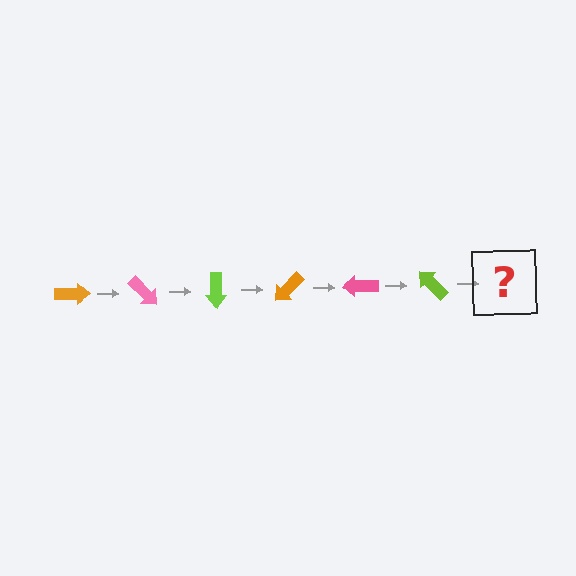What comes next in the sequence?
The next element should be an orange arrow, rotated 270 degrees from the start.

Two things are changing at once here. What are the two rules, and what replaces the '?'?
The two rules are that it rotates 45 degrees each step and the color cycles through orange, pink, and lime. The '?' should be an orange arrow, rotated 270 degrees from the start.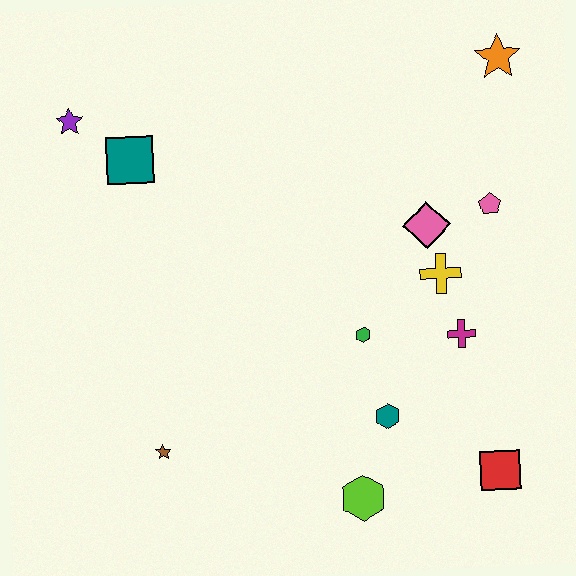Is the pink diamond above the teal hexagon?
Yes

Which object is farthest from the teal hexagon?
The purple star is farthest from the teal hexagon.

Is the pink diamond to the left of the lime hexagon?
No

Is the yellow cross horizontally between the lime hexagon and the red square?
Yes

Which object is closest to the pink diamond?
The yellow cross is closest to the pink diamond.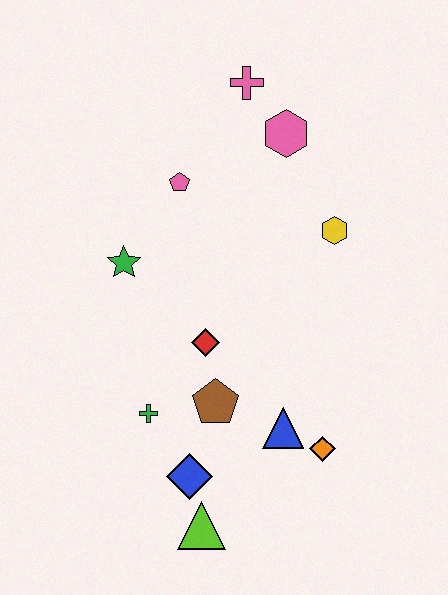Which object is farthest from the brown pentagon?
The pink cross is farthest from the brown pentagon.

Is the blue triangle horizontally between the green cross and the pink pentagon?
No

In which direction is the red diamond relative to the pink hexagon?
The red diamond is below the pink hexagon.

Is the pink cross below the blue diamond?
No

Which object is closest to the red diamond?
The brown pentagon is closest to the red diamond.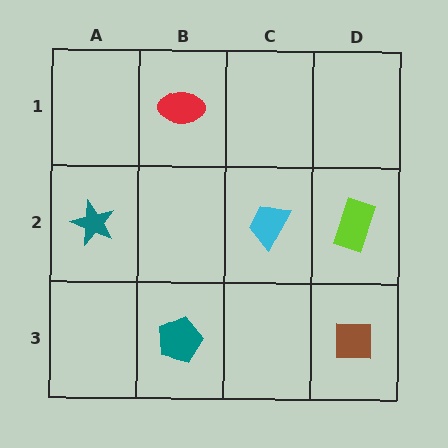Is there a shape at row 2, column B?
No, that cell is empty.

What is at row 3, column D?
A brown square.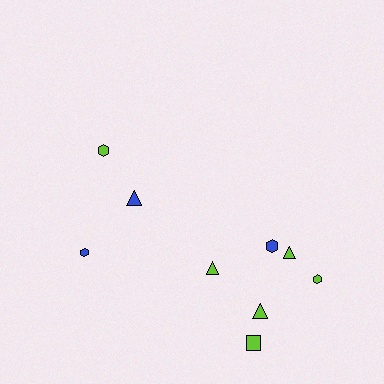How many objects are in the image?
There are 9 objects.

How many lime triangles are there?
There are 3 lime triangles.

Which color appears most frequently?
Lime, with 6 objects.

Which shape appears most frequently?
Hexagon, with 4 objects.